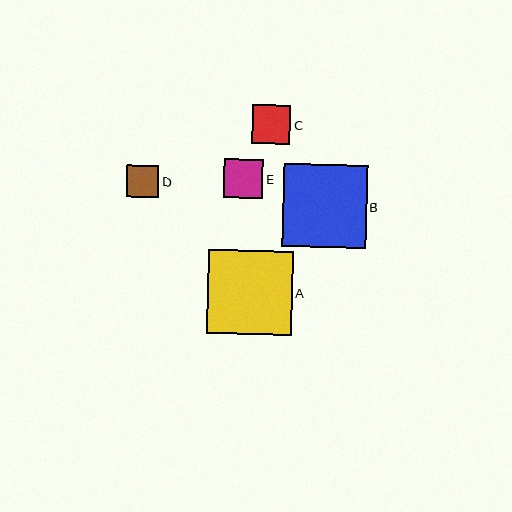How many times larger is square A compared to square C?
Square A is approximately 2.2 times the size of square C.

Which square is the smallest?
Square D is the smallest with a size of approximately 32 pixels.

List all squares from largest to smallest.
From largest to smallest: A, B, E, C, D.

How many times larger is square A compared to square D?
Square A is approximately 2.6 times the size of square D.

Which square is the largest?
Square A is the largest with a size of approximately 84 pixels.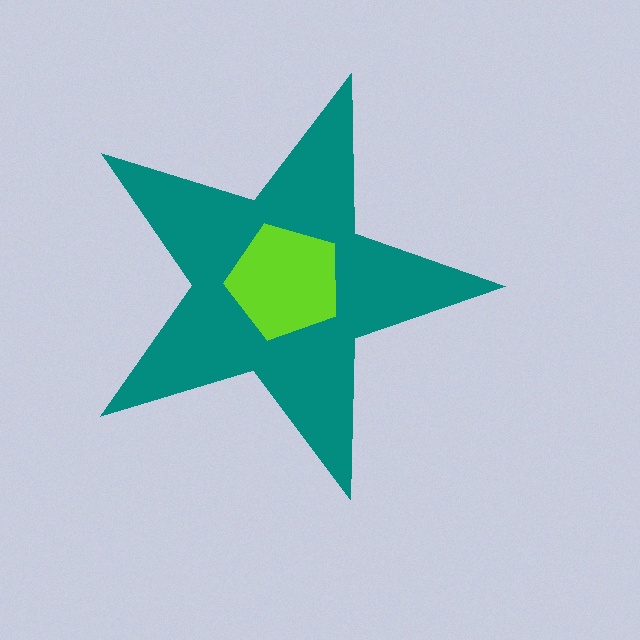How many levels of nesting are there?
2.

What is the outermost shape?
The teal star.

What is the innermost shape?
The lime pentagon.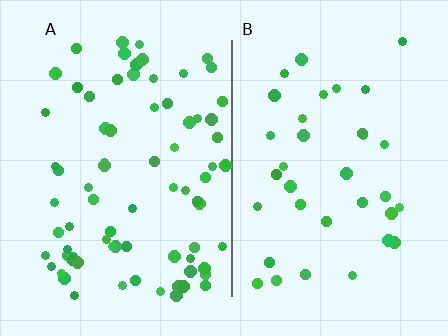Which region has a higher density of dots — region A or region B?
A (the left).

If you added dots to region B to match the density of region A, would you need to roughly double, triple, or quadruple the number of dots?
Approximately double.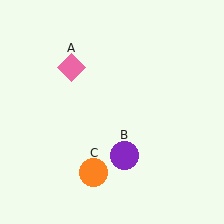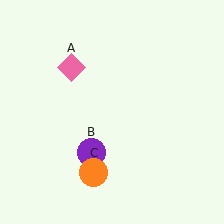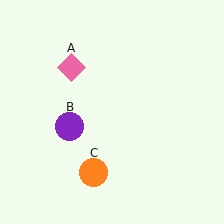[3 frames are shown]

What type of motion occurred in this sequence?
The purple circle (object B) rotated clockwise around the center of the scene.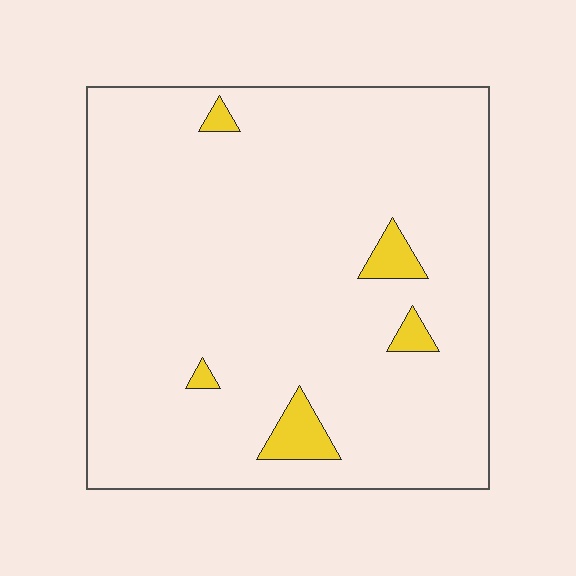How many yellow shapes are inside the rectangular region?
5.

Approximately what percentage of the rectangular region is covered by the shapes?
Approximately 5%.